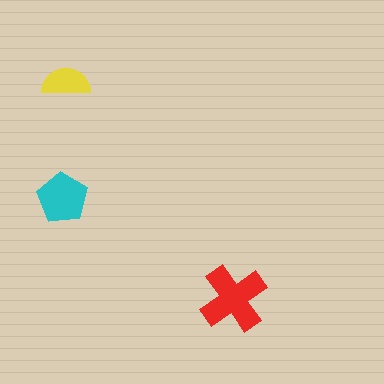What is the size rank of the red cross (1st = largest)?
1st.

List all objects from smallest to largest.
The yellow semicircle, the cyan pentagon, the red cross.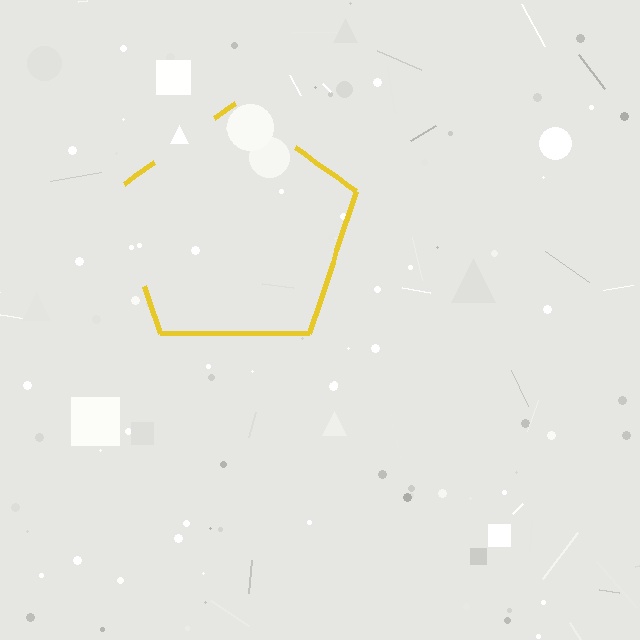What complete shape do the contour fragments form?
The contour fragments form a pentagon.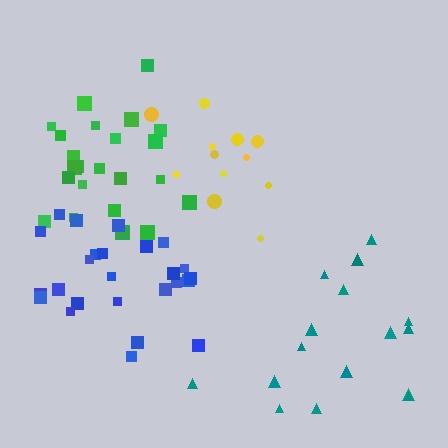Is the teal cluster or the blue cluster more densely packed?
Blue.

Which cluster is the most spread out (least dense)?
Teal.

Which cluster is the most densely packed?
Blue.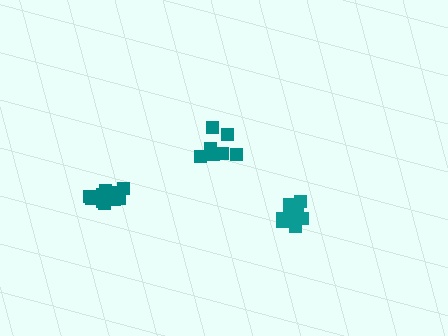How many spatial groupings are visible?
There are 3 spatial groupings.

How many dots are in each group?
Group 1: 7 dots, Group 2: 9 dots, Group 3: 12 dots (28 total).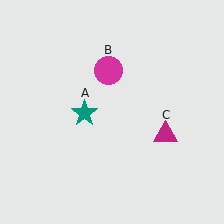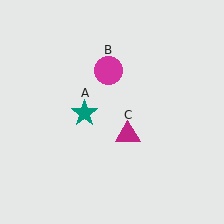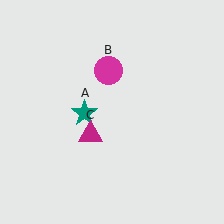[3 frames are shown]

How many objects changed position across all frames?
1 object changed position: magenta triangle (object C).